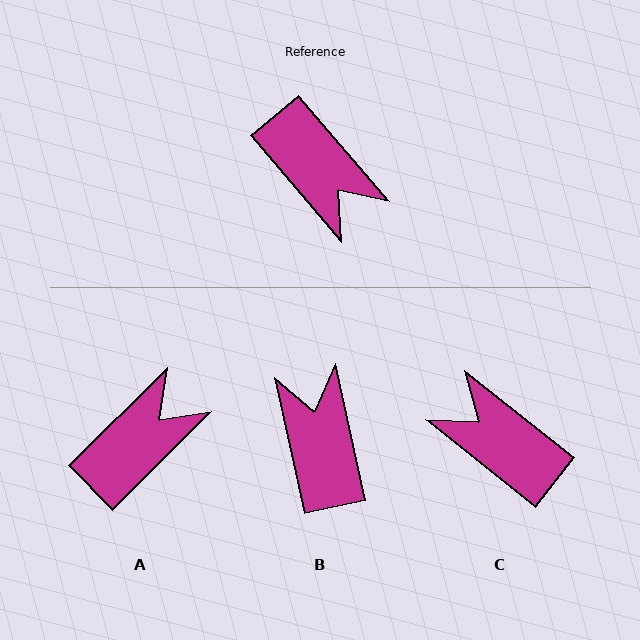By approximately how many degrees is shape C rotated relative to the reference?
Approximately 169 degrees clockwise.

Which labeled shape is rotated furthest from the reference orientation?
C, about 169 degrees away.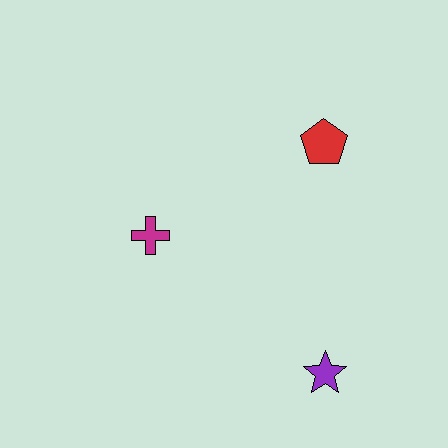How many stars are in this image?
There is 1 star.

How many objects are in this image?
There are 3 objects.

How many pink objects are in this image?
There are no pink objects.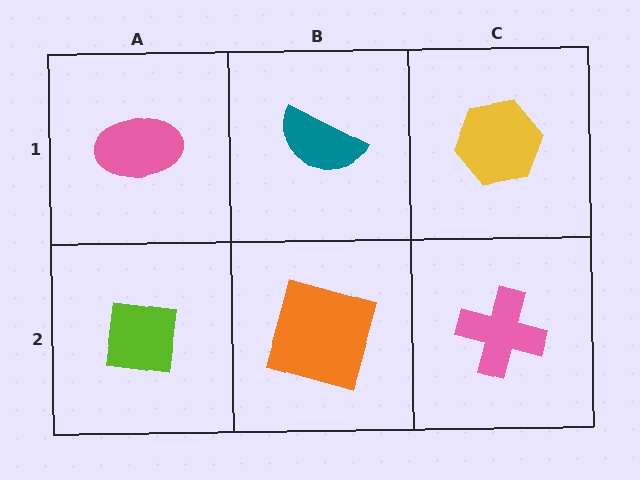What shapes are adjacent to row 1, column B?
An orange square (row 2, column B), a pink ellipse (row 1, column A), a yellow hexagon (row 1, column C).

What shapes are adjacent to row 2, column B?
A teal semicircle (row 1, column B), a lime square (row 2, column A), a pink cross (row 2, column C).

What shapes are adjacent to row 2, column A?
A pink ellipse (row 1, column A), an orange square (row 2, column B).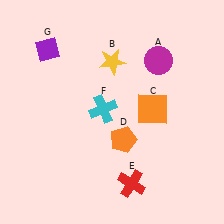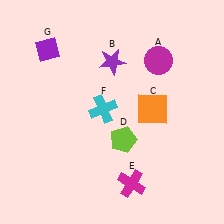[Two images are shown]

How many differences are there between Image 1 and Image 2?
There are 3 differences between the two images.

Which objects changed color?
B changed from yellow to purple. D changed from orange to lime. E changed from red to magenta.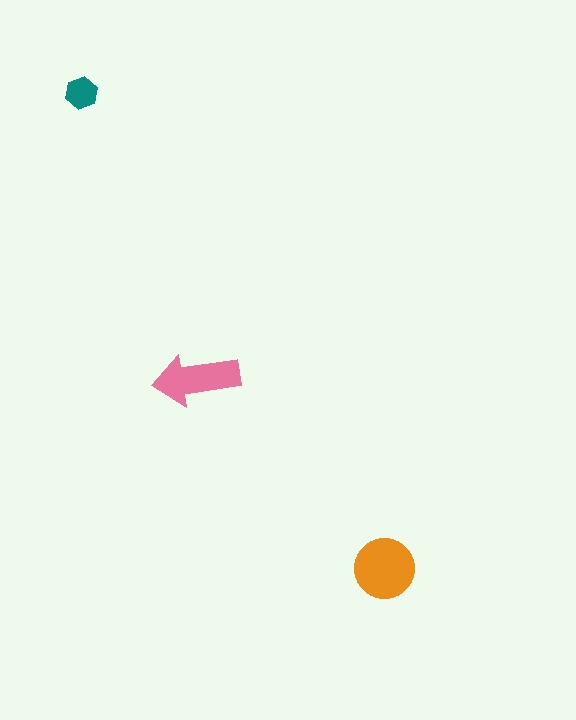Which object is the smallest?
The teal hexagon.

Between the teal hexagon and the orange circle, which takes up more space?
The orange circle.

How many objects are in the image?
There are 3 objects in the image.